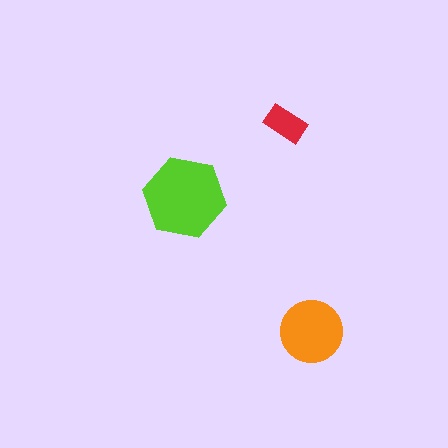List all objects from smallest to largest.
The red rectangle, the orange circle, the lime hexagon.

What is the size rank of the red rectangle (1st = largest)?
3rd.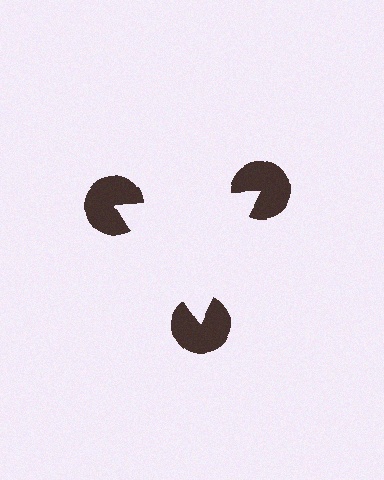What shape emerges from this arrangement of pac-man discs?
An illusory triangle — its edges are inferred from the aligned wedge cuts in the pac-man discs, not physically drawn.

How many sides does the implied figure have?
3 sides.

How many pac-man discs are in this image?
There are 3 — one at each vertex of the illusory triangle.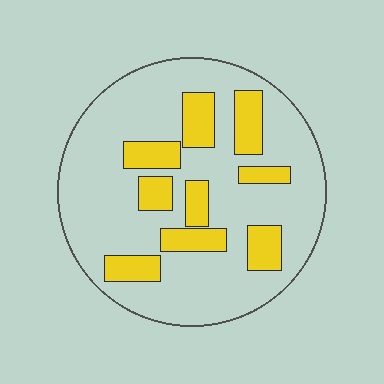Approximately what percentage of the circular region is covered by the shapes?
Approximately 25%.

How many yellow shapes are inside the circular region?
9.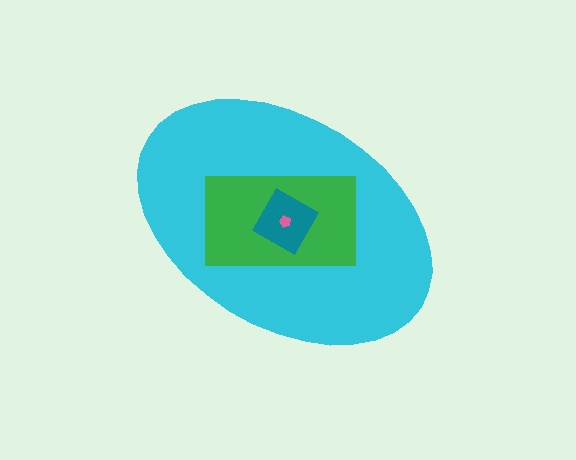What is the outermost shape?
The cyan ellipse.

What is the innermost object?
The pink pentagon.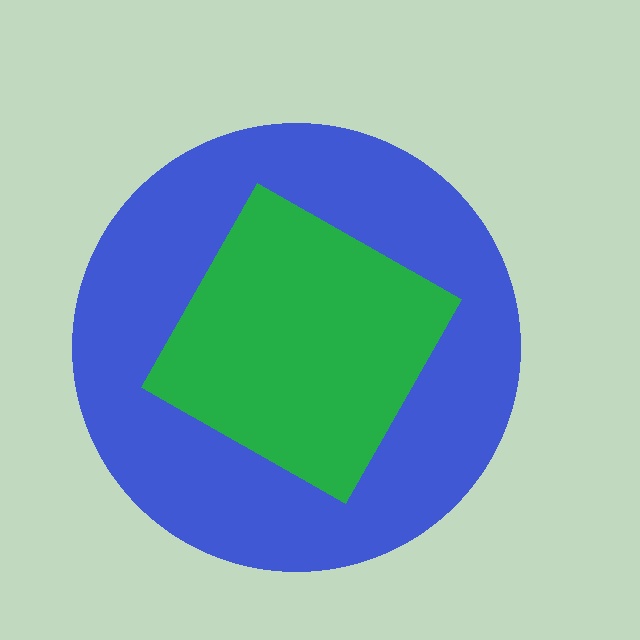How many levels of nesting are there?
2.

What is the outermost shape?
The blue circle.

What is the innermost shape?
The green diamond.